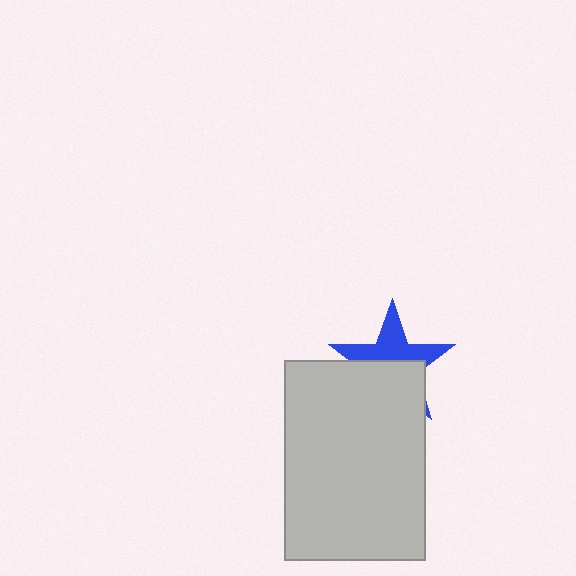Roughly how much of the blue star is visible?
About half of it is visible (roughly 48%).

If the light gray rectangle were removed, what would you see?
You would see the complete blue star.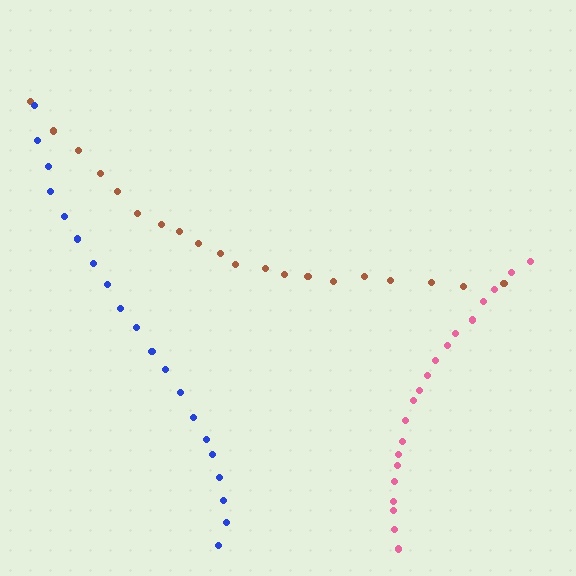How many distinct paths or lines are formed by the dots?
There are 3 distinct paths.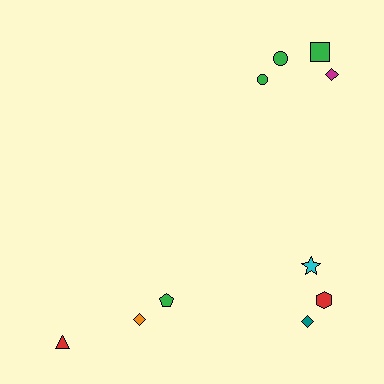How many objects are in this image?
There are 10 objects.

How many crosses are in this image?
There are no crosses.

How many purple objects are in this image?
There are no purple objects.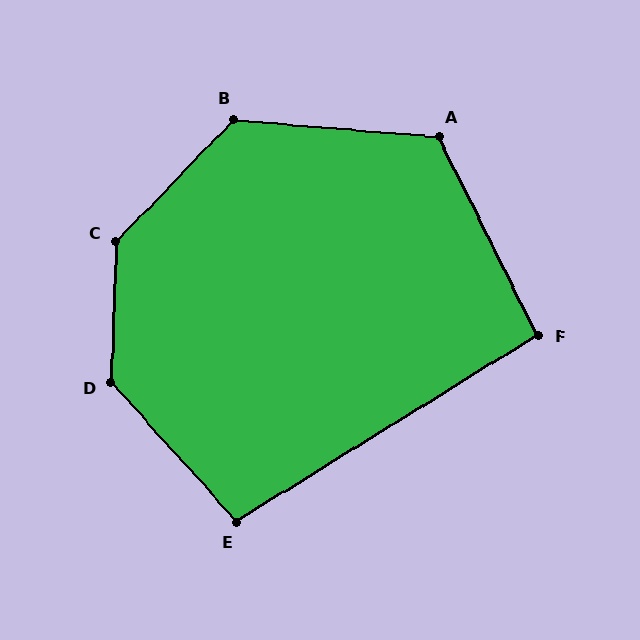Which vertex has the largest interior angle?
C, at approximately 138 degrees.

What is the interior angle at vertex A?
Approximately 121 degrees (obtuse).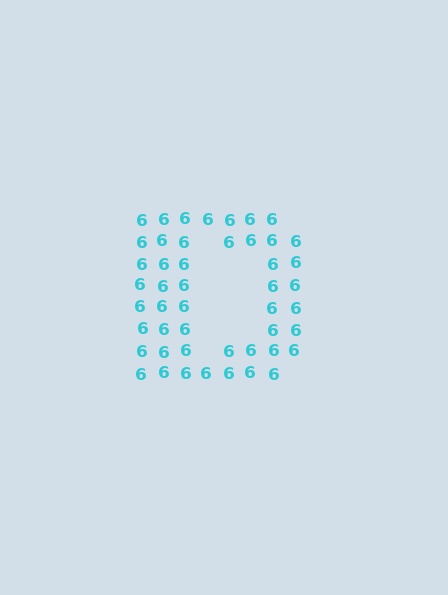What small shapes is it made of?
It is made of small digit 6's.